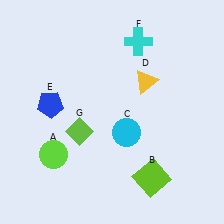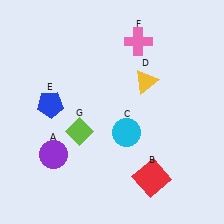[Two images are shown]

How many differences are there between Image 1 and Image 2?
There are 3 differences between the two images.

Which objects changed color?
A changed from lime to purple. B changed from lime to red. F changed from cyan to pink.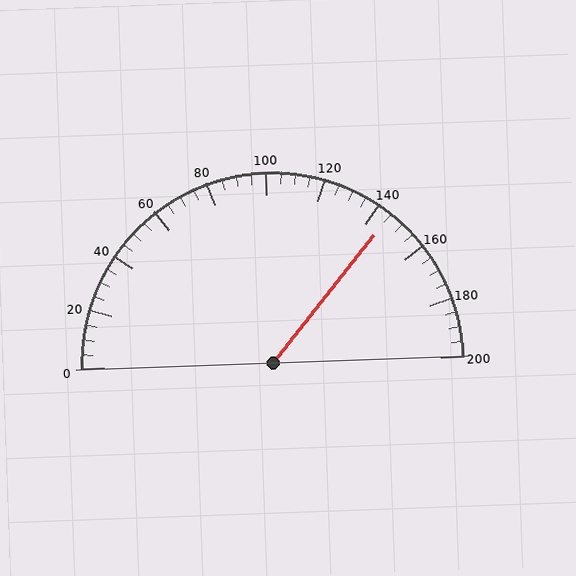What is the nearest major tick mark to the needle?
The nearest major tick mark is 140.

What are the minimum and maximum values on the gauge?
The gauge ranges from 0 to 200.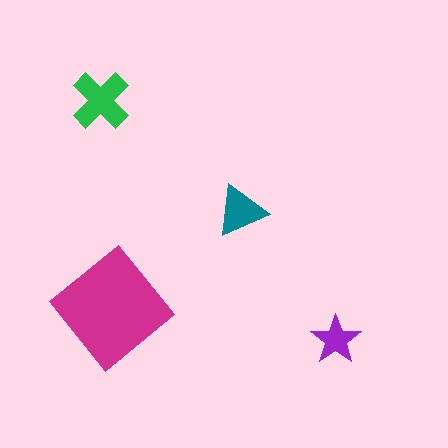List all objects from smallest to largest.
The purple star, the teal triangle, the green cross, the magenta diamond.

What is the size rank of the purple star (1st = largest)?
4th.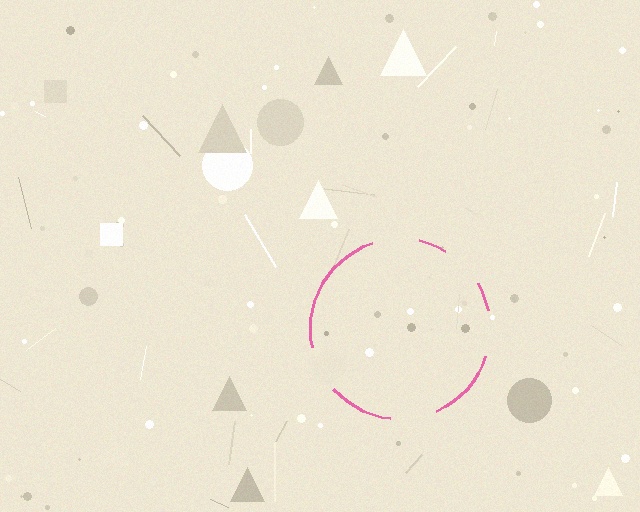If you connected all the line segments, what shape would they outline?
They would outline a circle.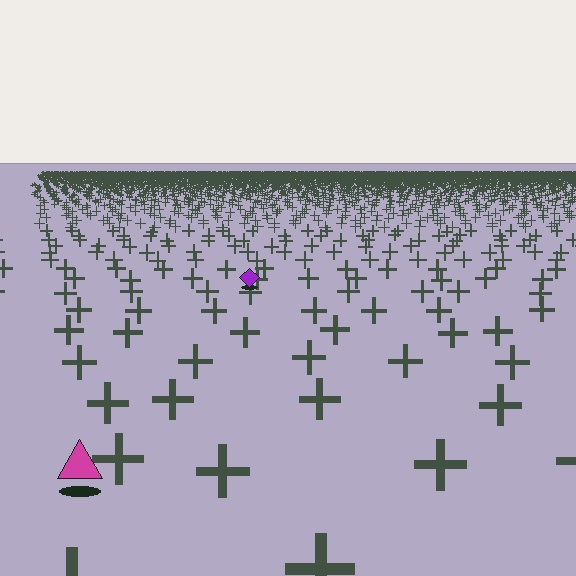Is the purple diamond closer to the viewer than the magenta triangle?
No. The magenta triangle is closer — you can tell from the texture gradient: the ground texture is coarser near it.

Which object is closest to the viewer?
The magenta triangle is closest. The texture marks near it are larger and more spread out.